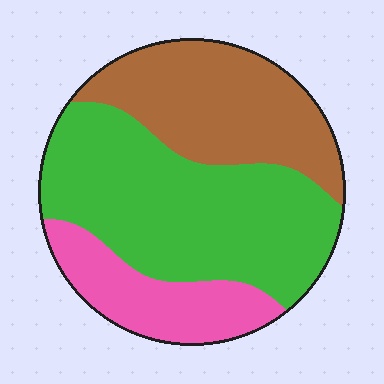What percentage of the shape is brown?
Brown covers around 30% of the shape.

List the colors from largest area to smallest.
From largest to smallest: green, brown, pink.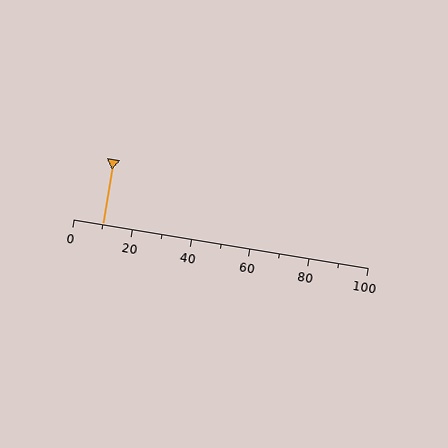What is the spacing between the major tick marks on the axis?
The major ticks are spaced 20 apart.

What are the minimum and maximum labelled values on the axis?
The axis runs from 0 to 100.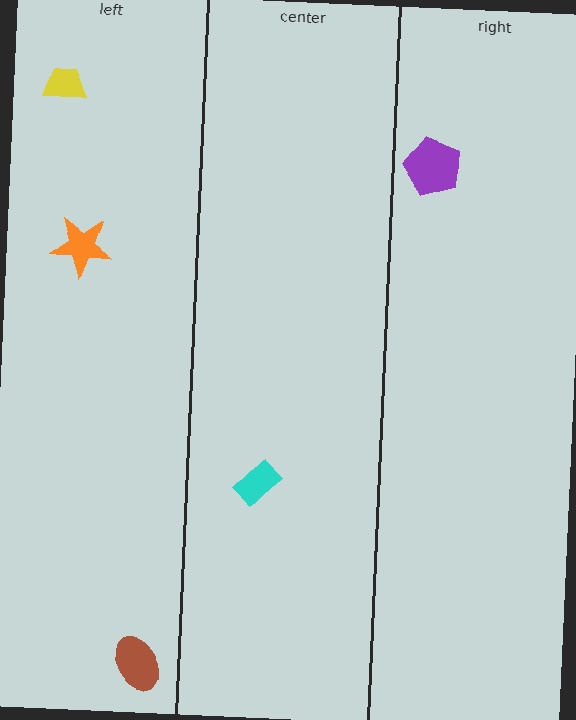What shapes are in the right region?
The purple pentagon.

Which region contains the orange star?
The left region.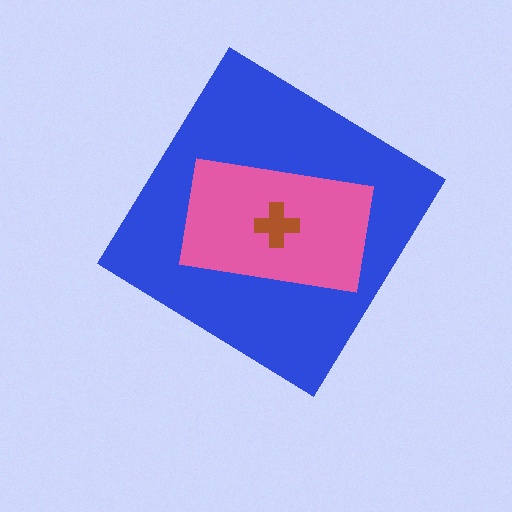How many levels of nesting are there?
3.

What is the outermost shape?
The blue diamond.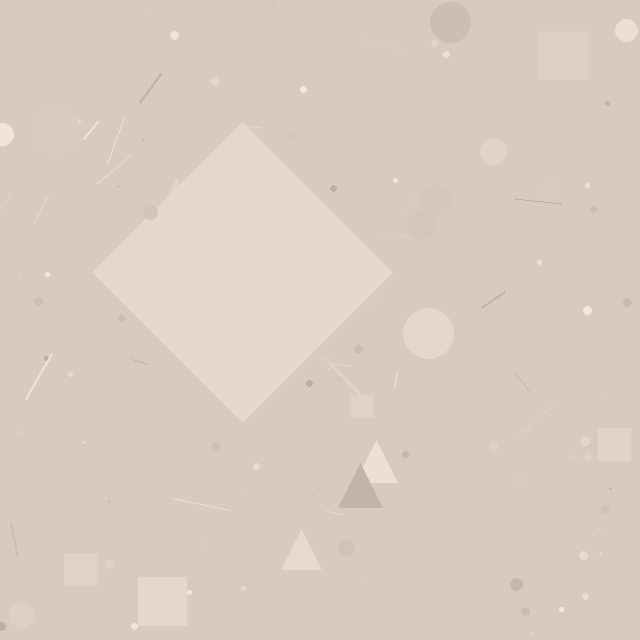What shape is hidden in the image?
A diamond is hidden in the image.